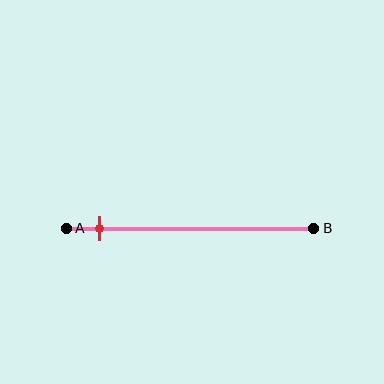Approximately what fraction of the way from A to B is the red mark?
The red mark is approximately 15% of the way from A to B.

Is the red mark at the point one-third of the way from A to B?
No, the mark is at about 15% from A, not at the 33% one-third point.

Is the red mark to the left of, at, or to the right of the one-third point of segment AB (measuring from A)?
The red mark is to the left of the one-third point of segment AB.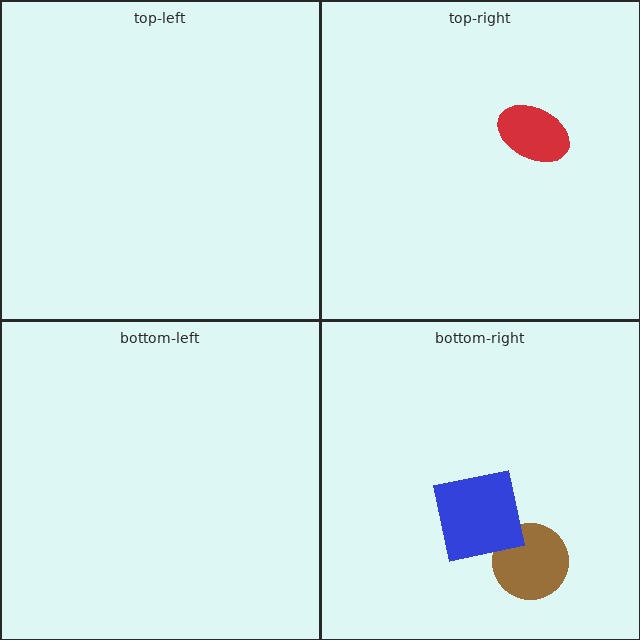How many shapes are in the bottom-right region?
2.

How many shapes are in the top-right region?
1.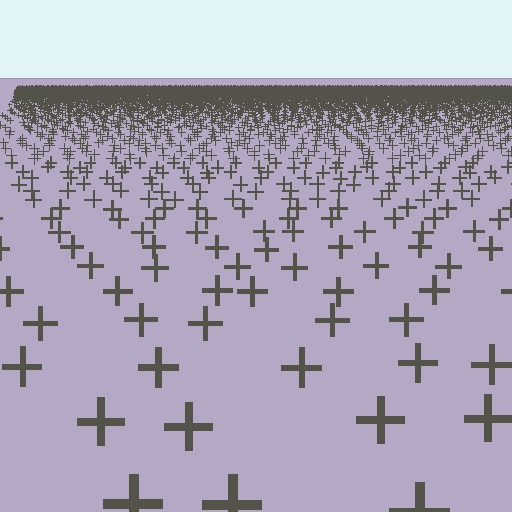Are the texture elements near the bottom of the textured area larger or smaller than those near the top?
Larger. Near the bottom, elements are closer to the viewer and appear at a bigger on-screen size.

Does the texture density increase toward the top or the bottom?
Density increases toward the top.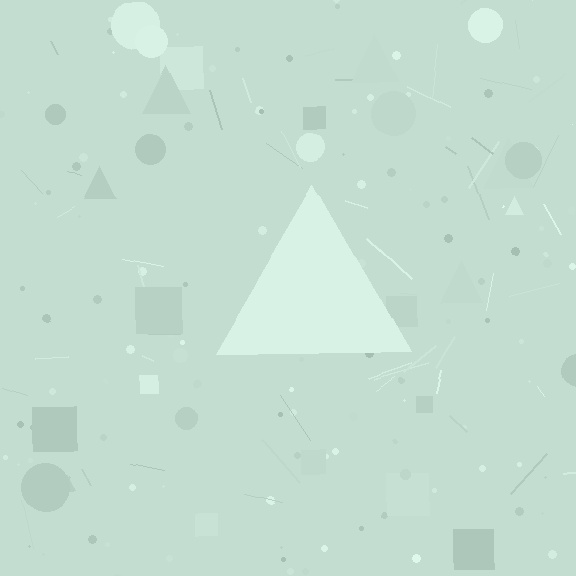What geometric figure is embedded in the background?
A triangle is embedded in the background.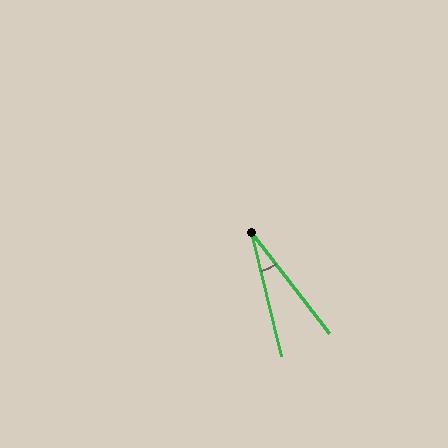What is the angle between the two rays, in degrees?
Approximately 24 degrees.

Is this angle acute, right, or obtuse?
It is acute.